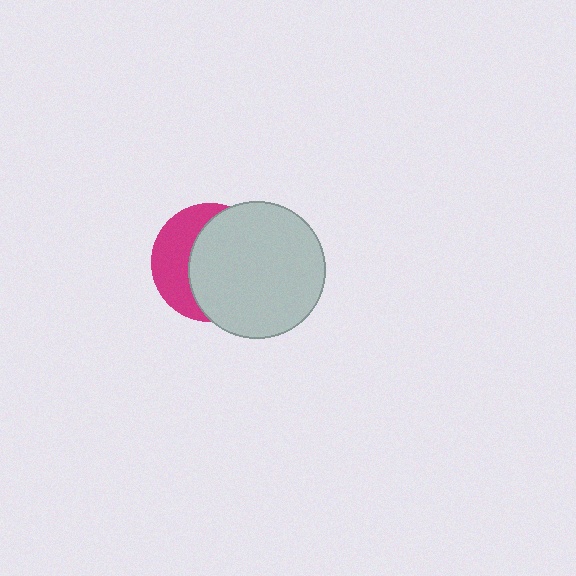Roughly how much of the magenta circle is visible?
A small part of it is visible (roughly 38%).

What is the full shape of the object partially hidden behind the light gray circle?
The partially hidden object is a magenta circle.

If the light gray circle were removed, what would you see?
You would see the complete magenta circle.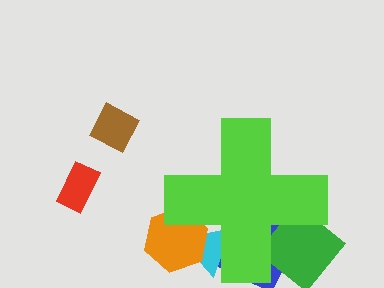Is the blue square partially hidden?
Yes, the blue square is partially hidden behind the lime cross.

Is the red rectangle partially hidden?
No, the red rectangle is fully visible.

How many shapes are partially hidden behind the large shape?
4 shapes are partially hidden.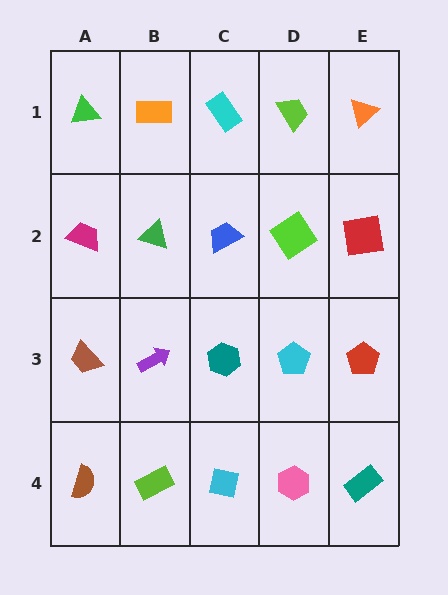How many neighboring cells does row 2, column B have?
4.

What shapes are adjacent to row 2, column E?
An orange triangle (row 1, column E), a red pentagon (row 3, column E), a lime diamond (row 2, column D).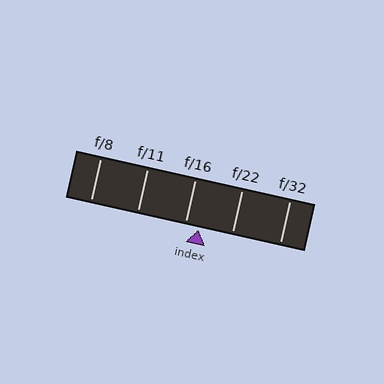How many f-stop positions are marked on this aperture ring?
There are 5 f-stop positions marked.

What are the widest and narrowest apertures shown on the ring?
The widest aperture shown is f/8 and the narrowest is f/32.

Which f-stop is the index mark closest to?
The index mark is closest to f/16.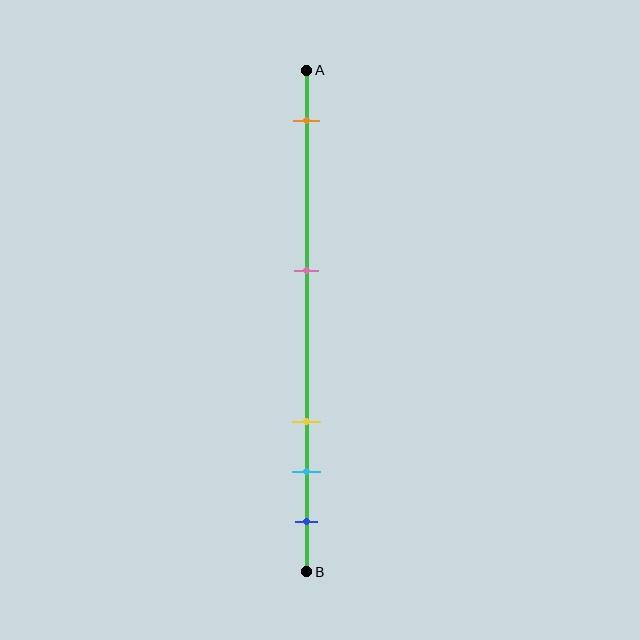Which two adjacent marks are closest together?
The cyan and blue marks are the closest adjacent pair.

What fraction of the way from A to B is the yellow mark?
The yellow mark is approximately 70% (0.7) of the way from A to B.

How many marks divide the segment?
There are 5 marks dividing the segment.